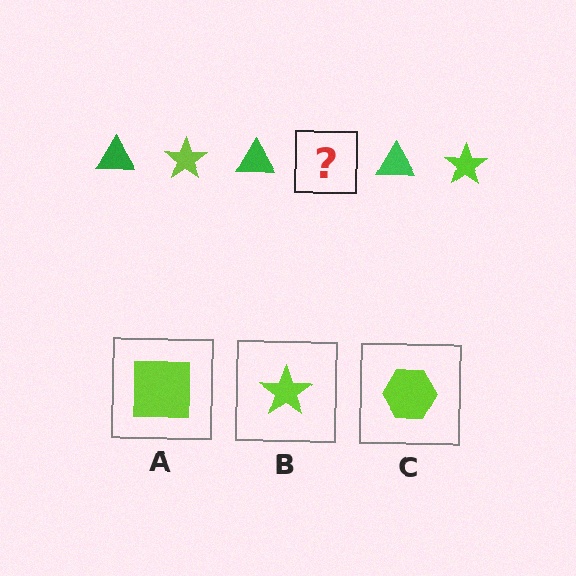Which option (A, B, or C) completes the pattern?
B.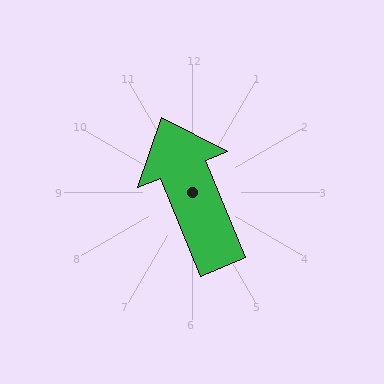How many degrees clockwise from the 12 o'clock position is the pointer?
Approximately 338 degrees.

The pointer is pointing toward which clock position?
Roughly 11 o'clock.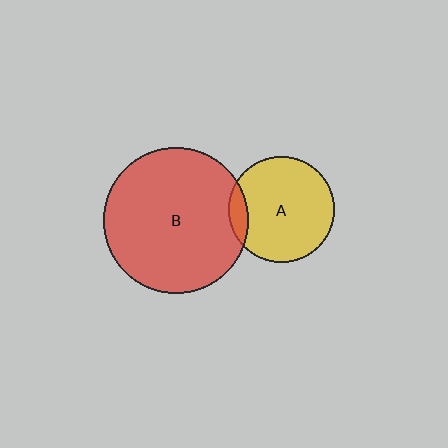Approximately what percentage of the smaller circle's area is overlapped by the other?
Approximately 10%.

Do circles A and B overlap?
Yes.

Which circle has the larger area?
Circle B (red).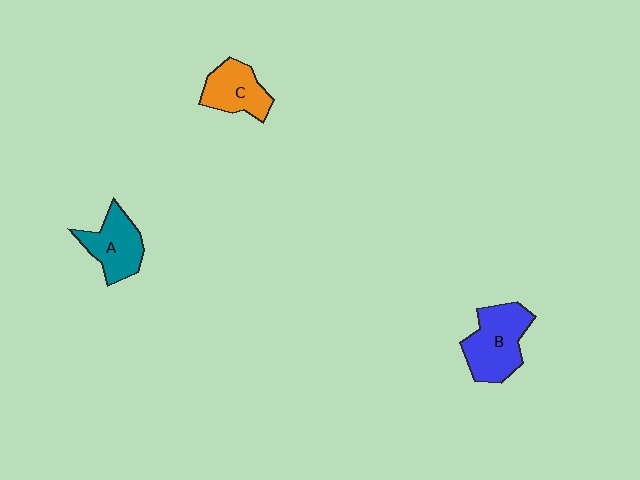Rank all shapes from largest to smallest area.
From largest to smallest: B (blue), A (teal), C (orange).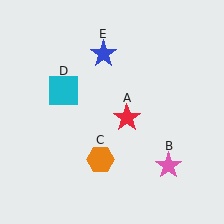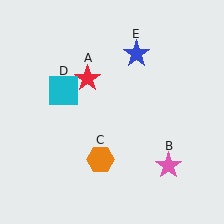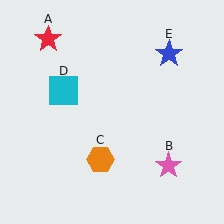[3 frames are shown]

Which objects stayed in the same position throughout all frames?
Pink star (object B) and orange hexagon (object C) and cyan square (object D) remained stationary.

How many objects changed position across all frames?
2 objects changed position: red star (object A), blue star (object E).